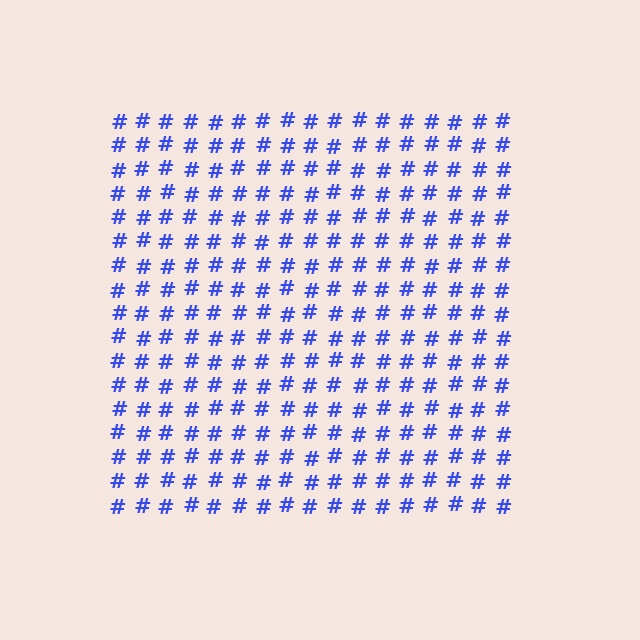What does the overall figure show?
The overall figure shows a square.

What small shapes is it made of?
It is made of small hash symbols.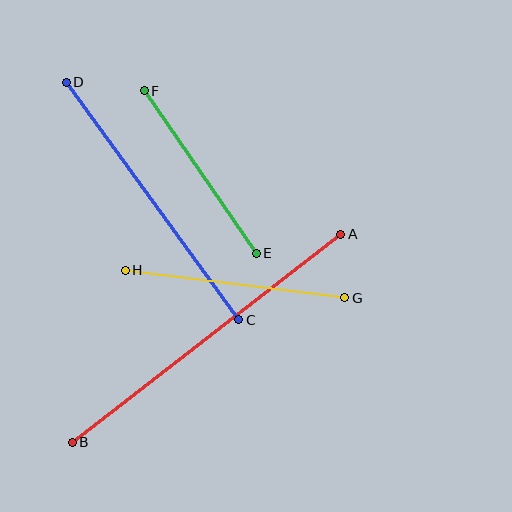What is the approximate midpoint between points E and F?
The midpoint is at approximately (200, 172) pixels.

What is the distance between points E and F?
The distance is approximately 198 pixels.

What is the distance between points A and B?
The distance is approximately 340 pixels.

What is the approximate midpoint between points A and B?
The midpoint is at approximately (206, 338) pixels.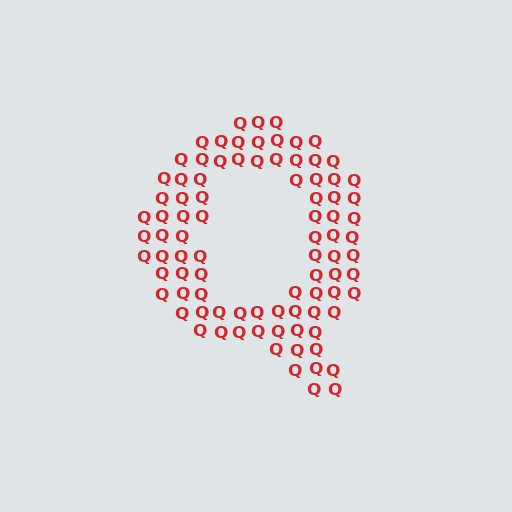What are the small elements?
The small elements are letter Q's.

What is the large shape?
The large shape is the letter Q.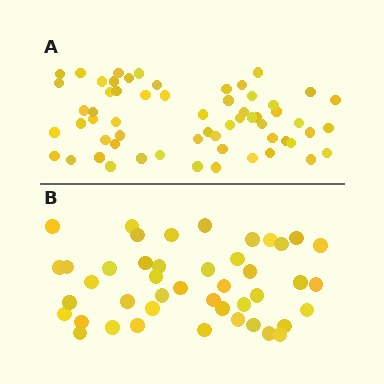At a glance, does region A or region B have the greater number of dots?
Region A (the top region) has more dots.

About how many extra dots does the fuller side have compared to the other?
Region A has approximately 15 more dots than region B.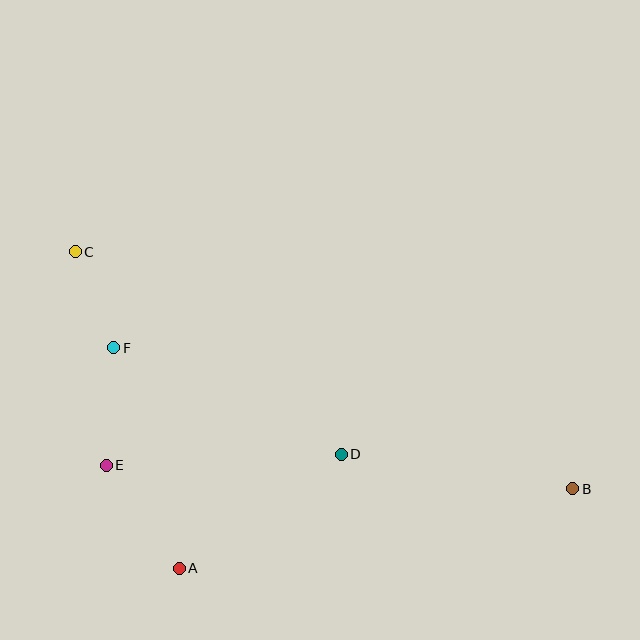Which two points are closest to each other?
Points C and F are closest to each other.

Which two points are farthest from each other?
Points B and C are farthest from each other.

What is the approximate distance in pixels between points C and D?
The distance between C and D is approximately 334 pixels.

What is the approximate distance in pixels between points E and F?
The distance between E and F is approximately 117 pixels.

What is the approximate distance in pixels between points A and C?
The distance between A and C is approximately 333 pixels.